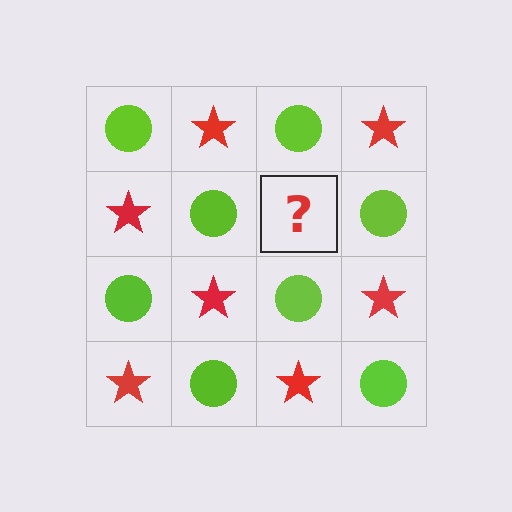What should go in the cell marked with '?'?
The missing cell should contain a red star.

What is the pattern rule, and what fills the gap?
The rule is that it alternates lime circle and red star in a checkerboard pattern. The gap should be filled with a red star.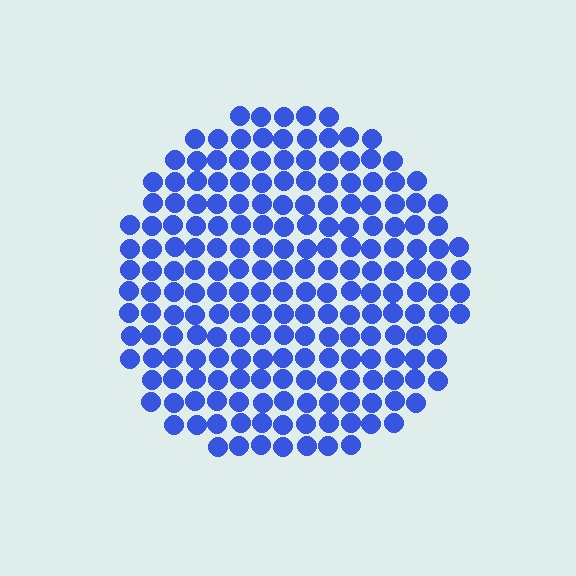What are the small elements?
The small elements are circles.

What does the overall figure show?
The overall figure shows a circle.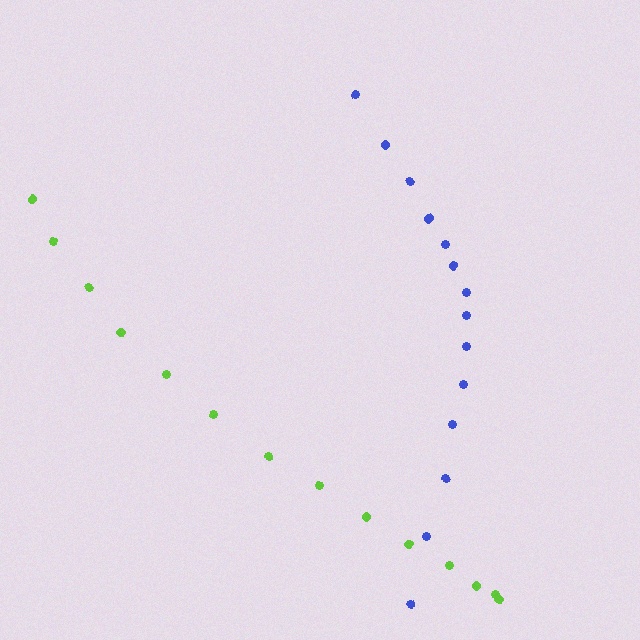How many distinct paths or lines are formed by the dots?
There are 2 distinct paths.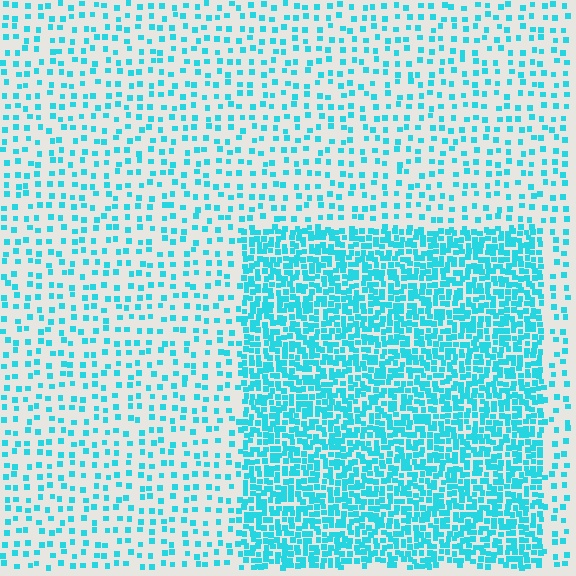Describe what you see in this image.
The image contains small cyan elements arranged at two different densities. A rectangle-shaped region is visible where the elements are more densely packed than the surrounding area.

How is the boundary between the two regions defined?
The boundary is defined by a change in element density (approximately 2.9x ratio). All elements are the same color, size, and shape.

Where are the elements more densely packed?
The elements are more densely packed inside the rectangle boundary.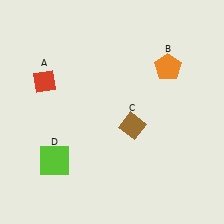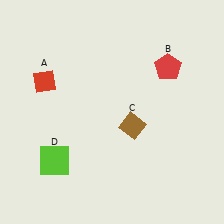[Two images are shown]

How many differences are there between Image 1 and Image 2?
There is 1 difference between the two images.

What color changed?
The pentagon (B) changed from orange in Image 1 to red in Image 2.